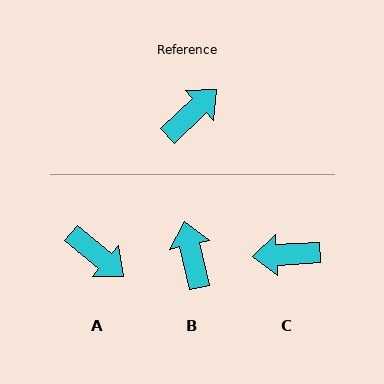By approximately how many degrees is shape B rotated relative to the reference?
Approximately 59 degrees counter-clockwise.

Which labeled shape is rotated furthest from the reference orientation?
C, about 139 degrees away.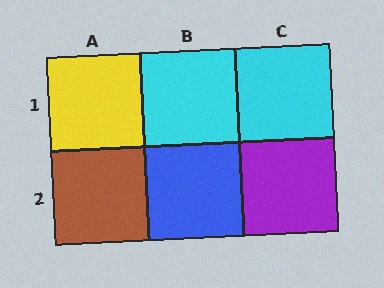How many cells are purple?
1 cell is purple.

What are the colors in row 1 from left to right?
Yellow, cyan, cyan.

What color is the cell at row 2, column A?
Brown.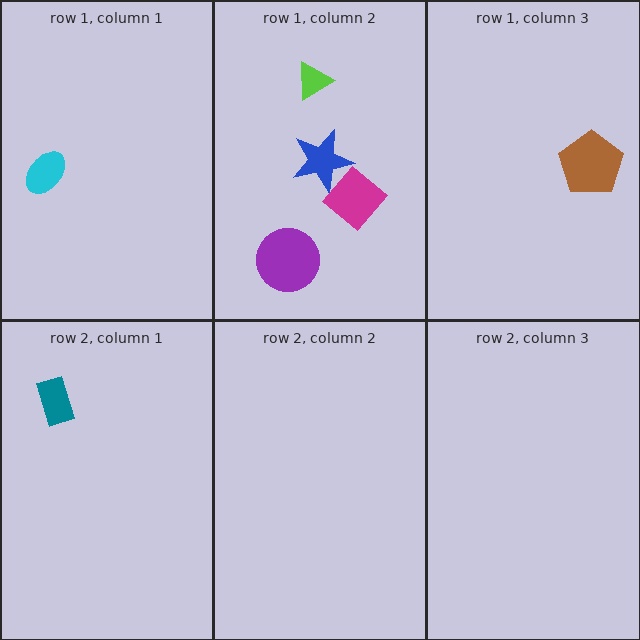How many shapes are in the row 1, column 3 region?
1.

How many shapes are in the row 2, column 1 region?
1.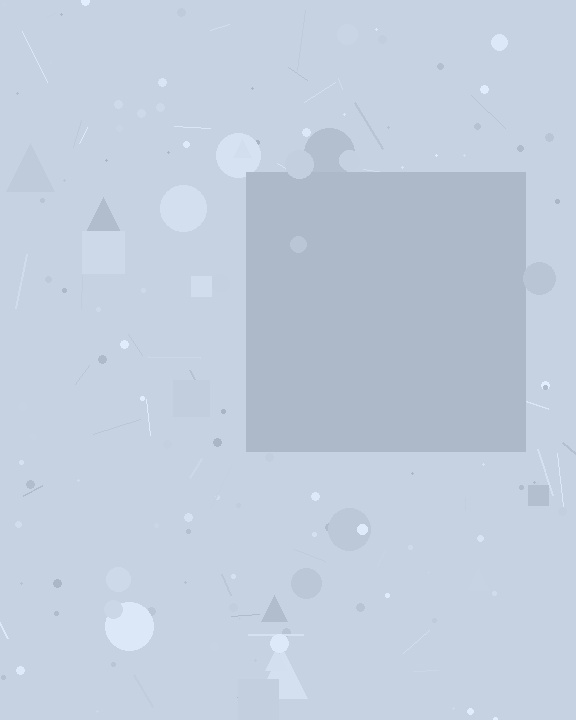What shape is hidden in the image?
A square is hidden in the image.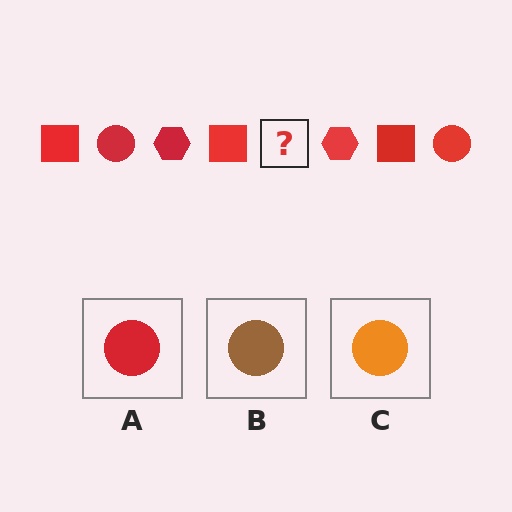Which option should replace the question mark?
Option A.